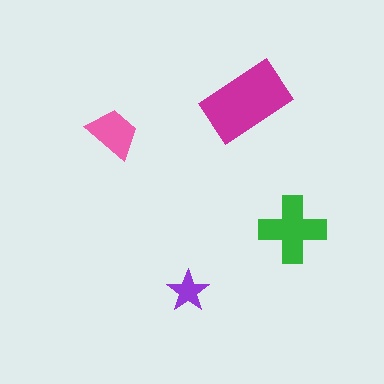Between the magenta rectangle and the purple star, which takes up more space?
The magenta rectangle.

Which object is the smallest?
The purple star.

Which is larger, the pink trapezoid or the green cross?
The green cross.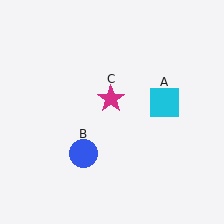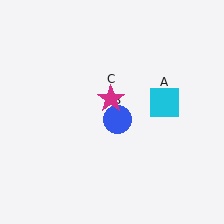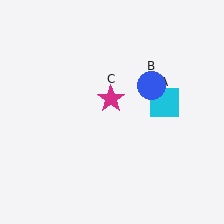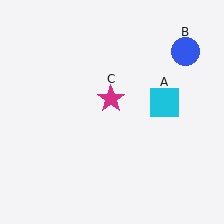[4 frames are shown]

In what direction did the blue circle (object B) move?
The blue circle (object B) moved up and to the right.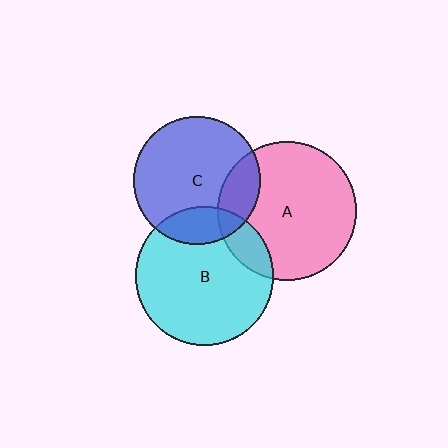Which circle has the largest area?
Circle A (pink).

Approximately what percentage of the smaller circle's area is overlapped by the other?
Approximately 20%.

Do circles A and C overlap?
Yes.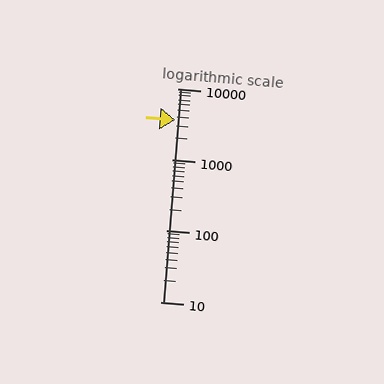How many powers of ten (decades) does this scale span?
The scale spans 3 decades, from 10 to 10000.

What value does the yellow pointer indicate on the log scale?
The pointer indicates approximately 3600.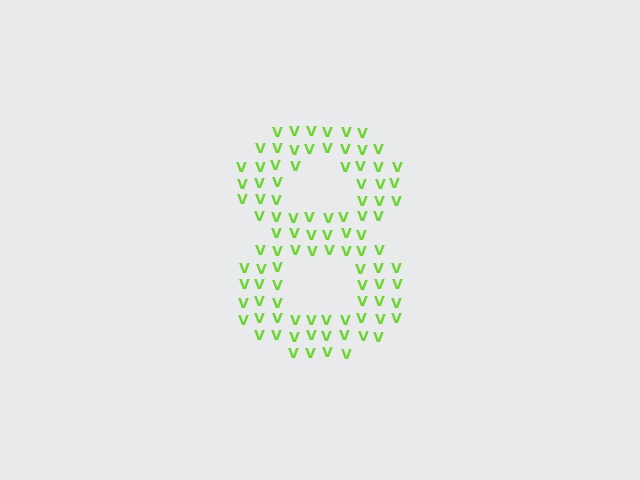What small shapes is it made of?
It is made of small letter V's.